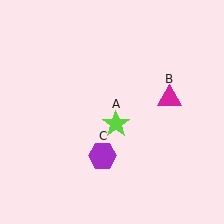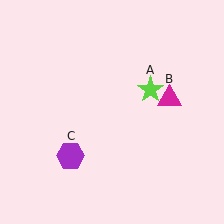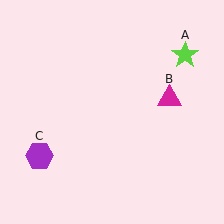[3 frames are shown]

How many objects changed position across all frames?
2 objects changed position: lime star (object A), purple hexagon (object C).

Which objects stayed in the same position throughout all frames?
Magenta triangle (object B) remained stationary.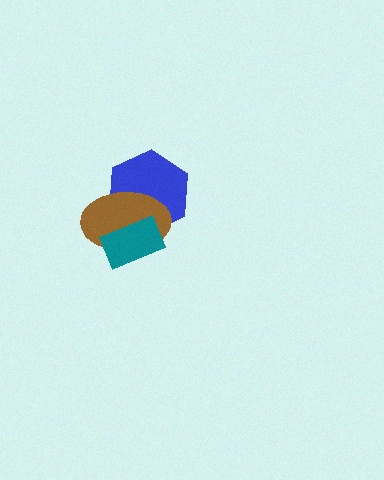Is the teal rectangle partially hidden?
No, no other shape covers it.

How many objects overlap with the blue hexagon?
2 objects overlap with the blue hexagon.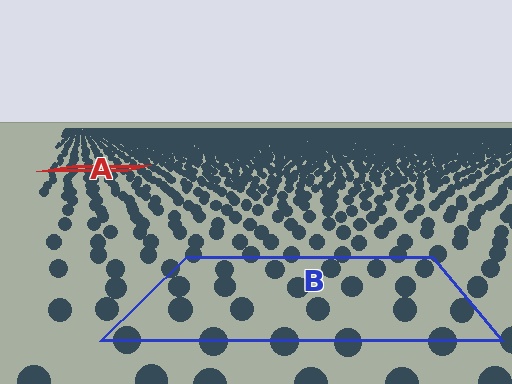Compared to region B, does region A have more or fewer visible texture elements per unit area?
Region A has more texture elements per unit area — they are packed more densely because it is farther away.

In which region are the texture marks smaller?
The texture marks are smaller in region A, because it is farther away.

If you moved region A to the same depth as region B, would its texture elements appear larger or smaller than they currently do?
They would appear larger. At a closer depth, the same texture elements are projected at a bigger on-screen size.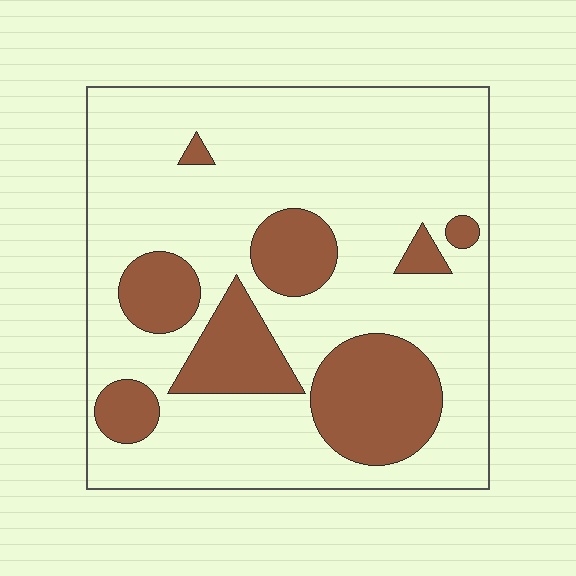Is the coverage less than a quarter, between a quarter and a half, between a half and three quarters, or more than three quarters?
Less than a quarter.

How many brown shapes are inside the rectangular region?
8.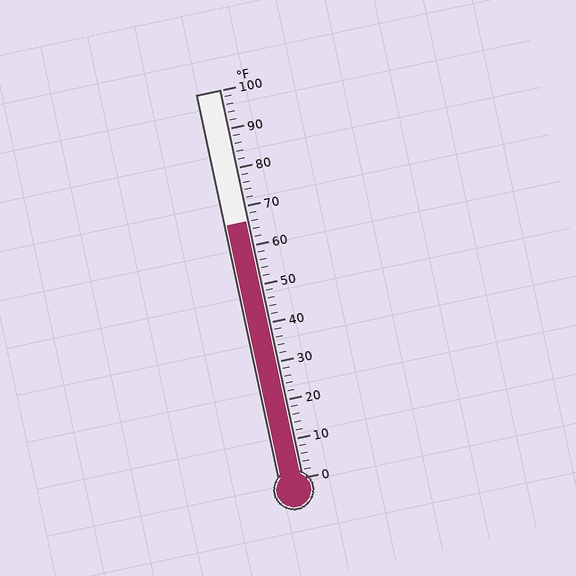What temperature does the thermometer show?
The thermometer shows approximately 66°F.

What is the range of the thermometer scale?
The thermometer scale ranges from 0°F to 100°F.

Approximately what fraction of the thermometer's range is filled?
The thermometer is filled to approximately 65% of its range.